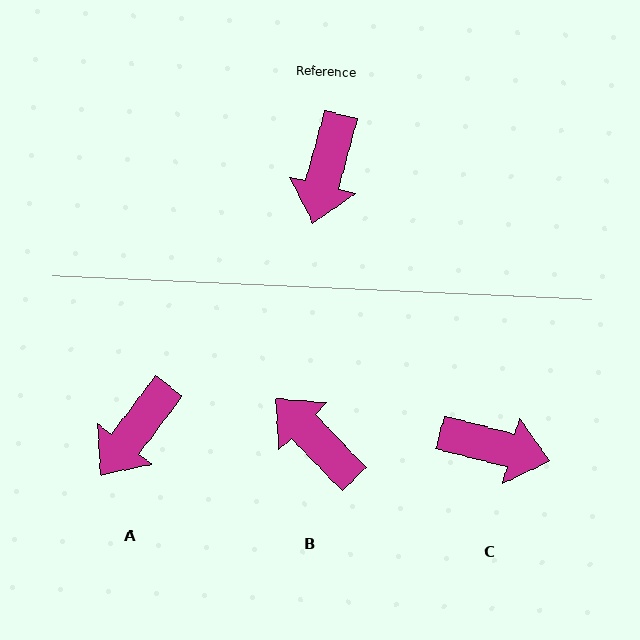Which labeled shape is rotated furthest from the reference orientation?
B, about 121 degrees away.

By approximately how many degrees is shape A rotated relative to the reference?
Approximately 23 degrees clockwise.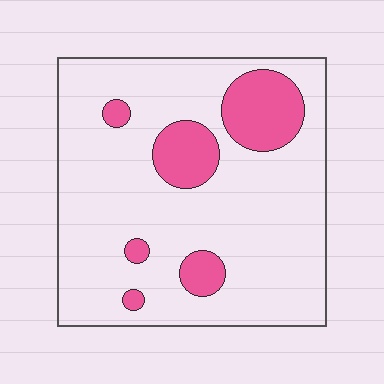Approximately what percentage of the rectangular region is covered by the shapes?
Approximately 15%.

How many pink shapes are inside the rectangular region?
6.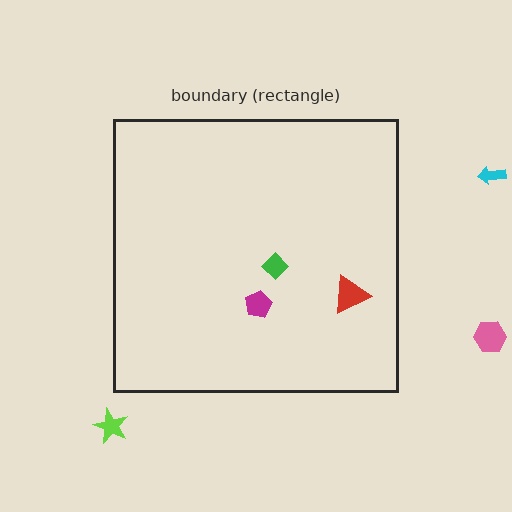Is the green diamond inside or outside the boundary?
Inside.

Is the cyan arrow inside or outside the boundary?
Outside.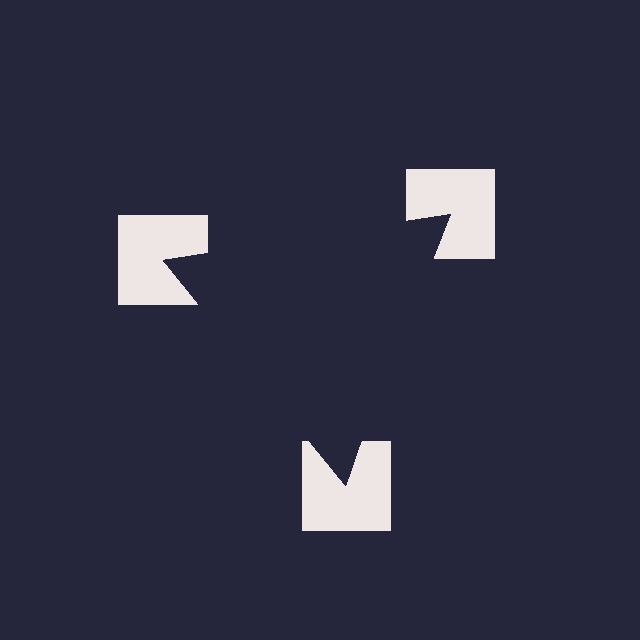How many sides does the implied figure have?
3 sides.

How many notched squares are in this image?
There are 3 — one at each vertex of the illusory triangle.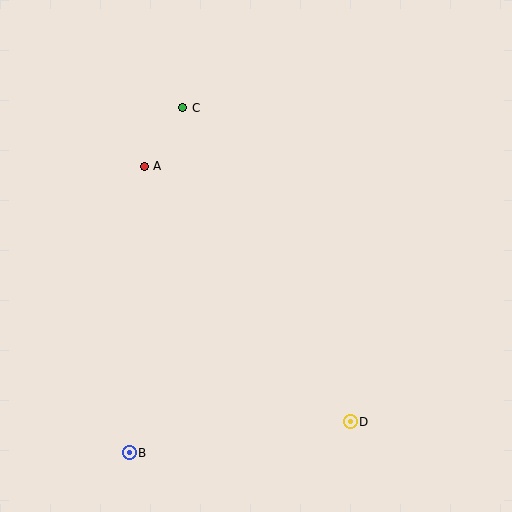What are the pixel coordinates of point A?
Point A is at (144, 166).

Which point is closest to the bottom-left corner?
Point B is closest to the bottom-left corner.